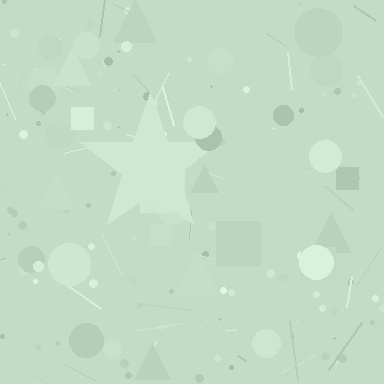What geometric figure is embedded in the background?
A star is embedded in the background.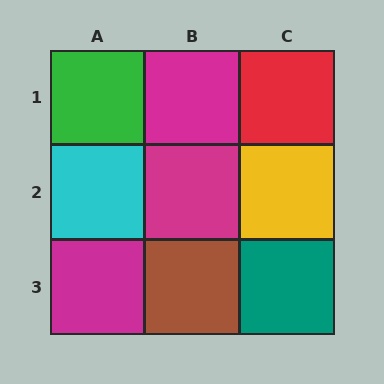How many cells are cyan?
1 cell is cyan.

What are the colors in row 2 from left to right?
Cyan, magenta, yellow.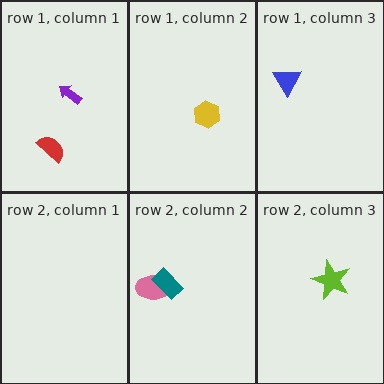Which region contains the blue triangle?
The row 1, column 3 region.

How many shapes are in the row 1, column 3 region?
1.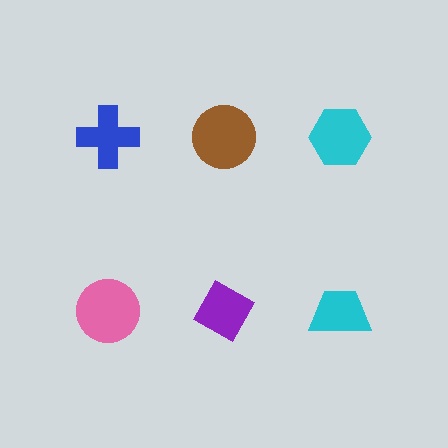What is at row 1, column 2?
A brown circle.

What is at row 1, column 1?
A blue cross.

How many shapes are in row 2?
3 shapes.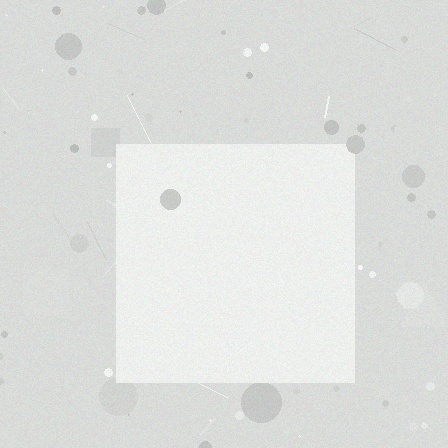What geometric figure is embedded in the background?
A square is embedded in the background.